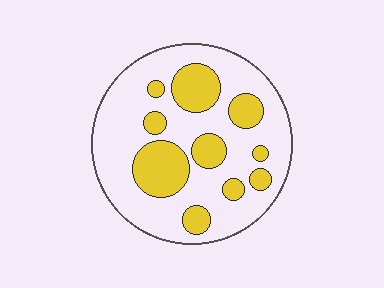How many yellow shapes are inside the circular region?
10.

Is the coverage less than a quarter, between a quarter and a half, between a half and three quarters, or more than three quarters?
Between a quarter and a half.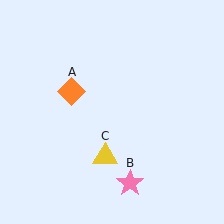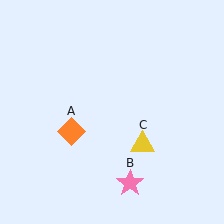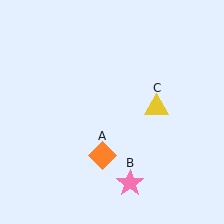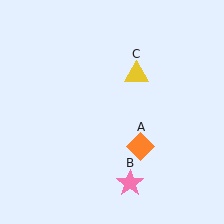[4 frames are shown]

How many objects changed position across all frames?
2 objects changed position: orange diamond (object A), yellow triangle (object C).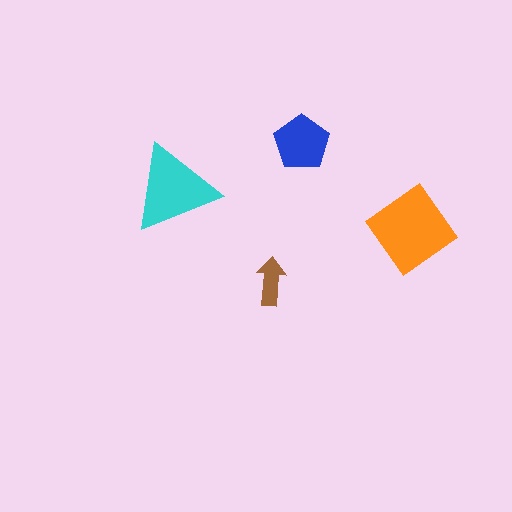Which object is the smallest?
The brown arrow.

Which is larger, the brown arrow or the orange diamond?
The orange diamond.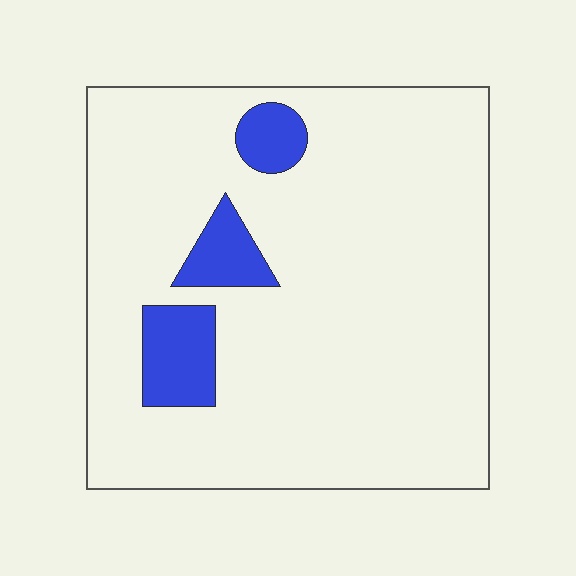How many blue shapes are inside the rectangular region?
3.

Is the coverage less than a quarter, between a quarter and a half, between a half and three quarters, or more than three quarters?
Less than a quarter.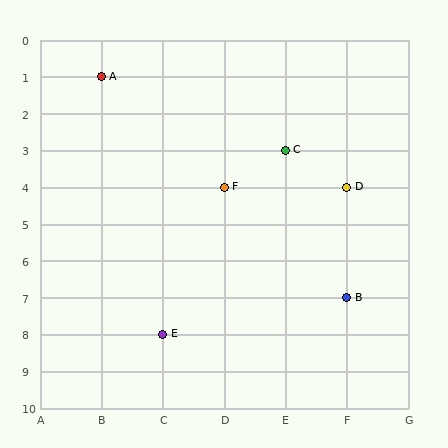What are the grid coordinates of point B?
Point B is at grid coordinates (F, 7).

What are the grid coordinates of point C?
Point C is at grid coordinates (E, 3).